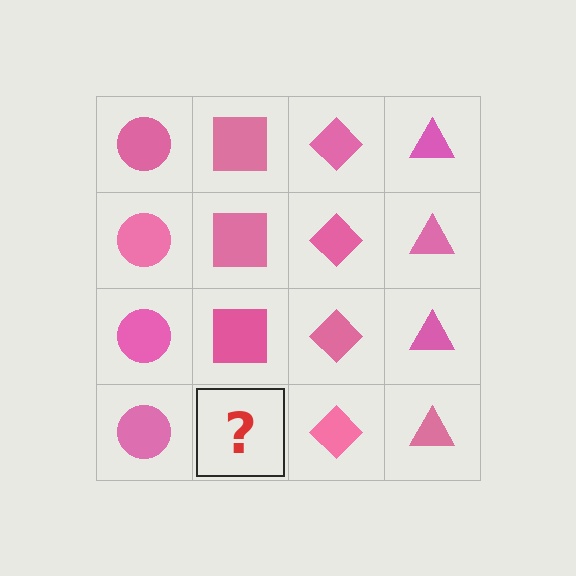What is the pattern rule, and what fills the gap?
The rule is that each column has a consistent shape. The gap should be filled with a pink square.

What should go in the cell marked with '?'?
The missing cell should contain a pink square.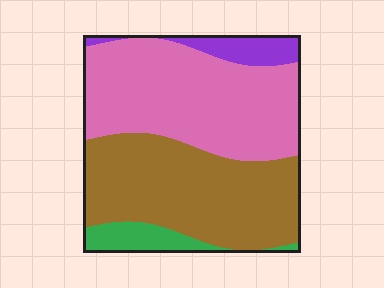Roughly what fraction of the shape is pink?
Pink takes up about two fifths (2/5) of the shape.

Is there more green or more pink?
Pink.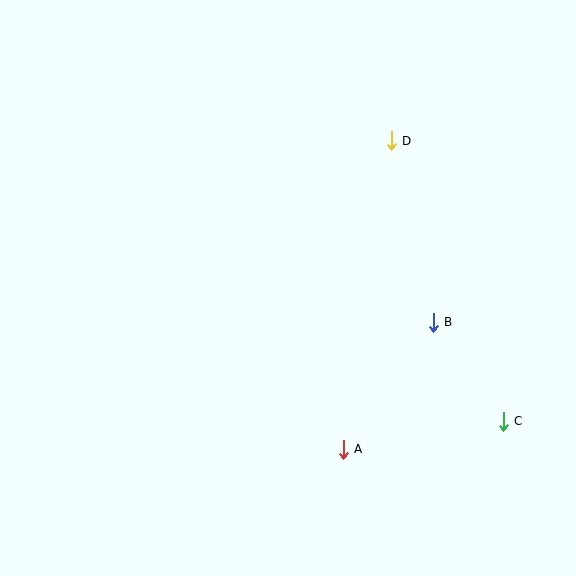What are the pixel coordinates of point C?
Point C is at (503, 421).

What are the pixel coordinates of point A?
Point A is at (343, 449).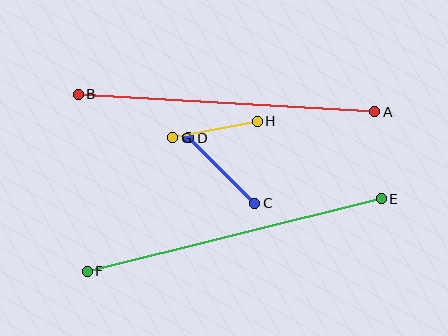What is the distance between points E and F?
The distance is approximately 303 pixels.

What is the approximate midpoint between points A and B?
The midpoint is at approximately (227, 103) pixels.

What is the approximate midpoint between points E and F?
The midpoint is at approximately (234, 235) pixels.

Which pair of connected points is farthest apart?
Points E and F are farthest apart.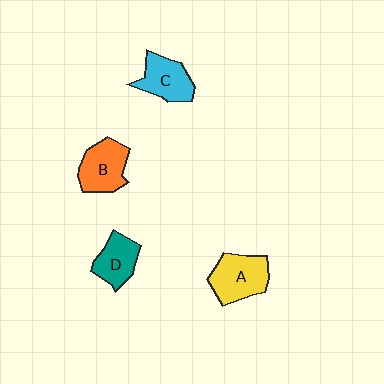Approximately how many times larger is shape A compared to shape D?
Approximately 1.3 times.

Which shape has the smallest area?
Shape D (teal).